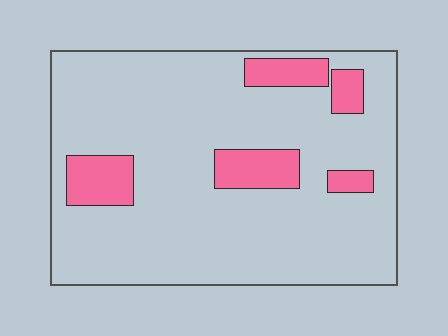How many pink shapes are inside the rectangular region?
5.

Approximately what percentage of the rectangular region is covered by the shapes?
Approximately 15%.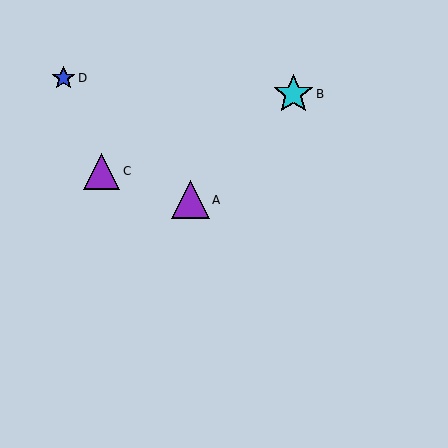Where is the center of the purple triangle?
The center of the purple triangle is at (102, 171).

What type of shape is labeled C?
Shape C is a purple triangle.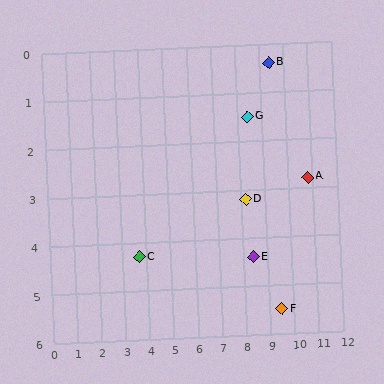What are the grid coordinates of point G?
Point G is at approximately (8.4, 1.5).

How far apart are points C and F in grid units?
Points C and F are about 5.9 grid units apart.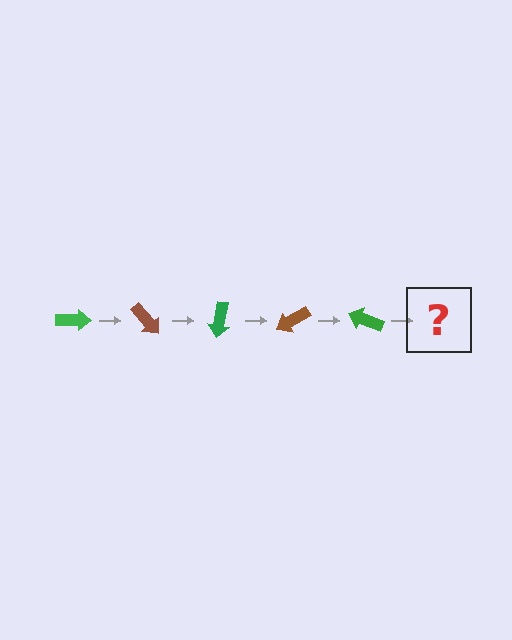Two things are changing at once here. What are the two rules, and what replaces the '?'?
The two rules are that it rotates 50 degrees each step and the color cycles through green and brown. The '?' should be a brown arrow, rotated 250 degrees from the start.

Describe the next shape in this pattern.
It should be a brown arrow, rotated 250 degrees from the start.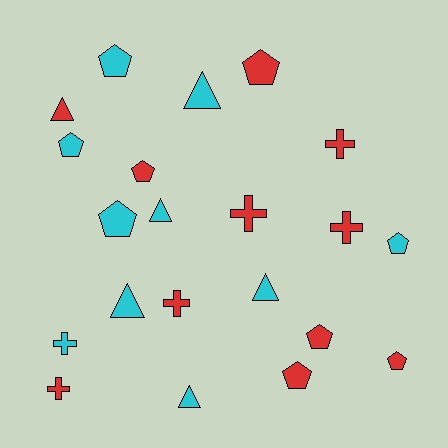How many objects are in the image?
There are 21 objects.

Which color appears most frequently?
Red, with 11 objects.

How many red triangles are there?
There is 1 red triangle.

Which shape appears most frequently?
Pentagon, with 9 objects.